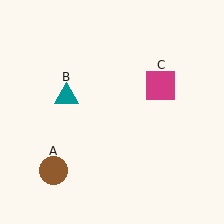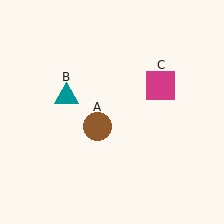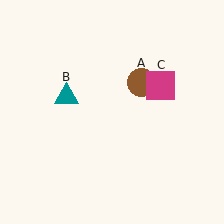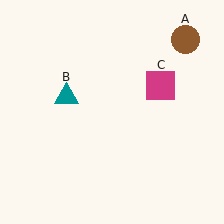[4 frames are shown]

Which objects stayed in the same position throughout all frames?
Teal triangle (object B) and magenta square (object C) remained stationary.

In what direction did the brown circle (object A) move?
The brown circle (object A) moved up and to the right.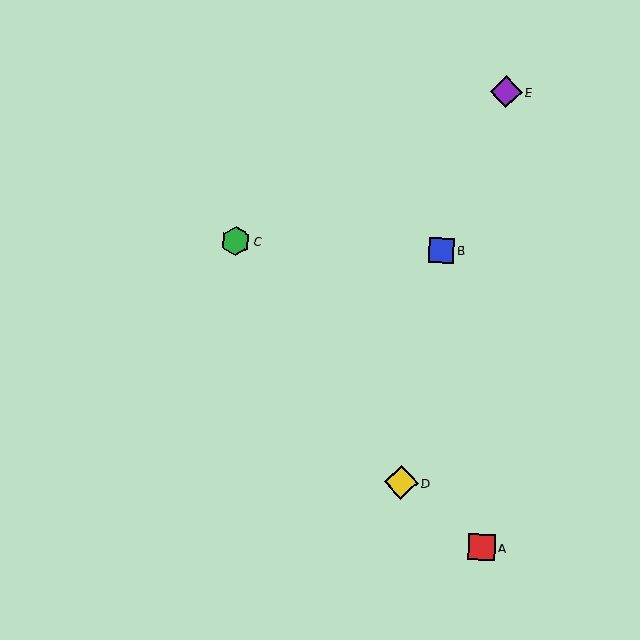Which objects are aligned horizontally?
Objects B, C are aligned horizontally.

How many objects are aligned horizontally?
2 objects (B, C) are aligned horizontally.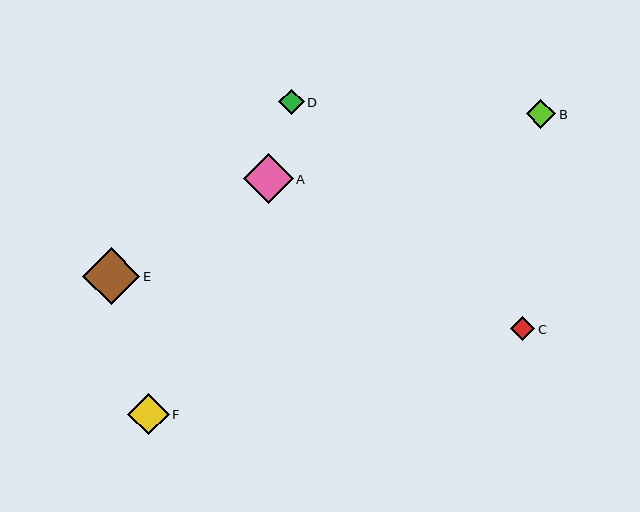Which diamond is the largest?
Diamond E is the largest with a size of approximately 57 pixels.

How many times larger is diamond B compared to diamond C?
Diamond B is approximately 1.2 times the size of diamond C.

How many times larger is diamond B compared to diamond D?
Diamond B is approximately 1.1 times the size of diamond D.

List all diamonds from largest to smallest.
From largest to smallest: E, A, F, B, D, C.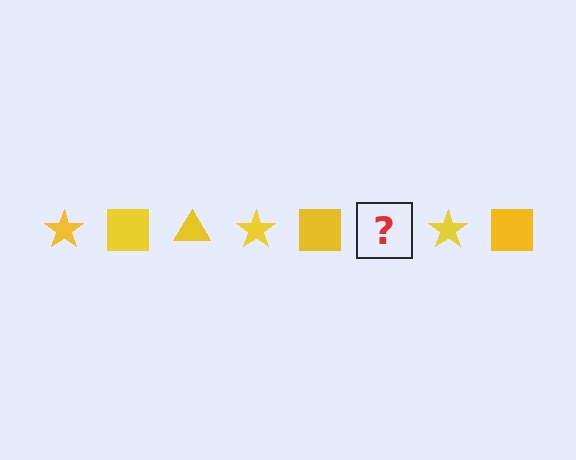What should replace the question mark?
The question mark should be replaced with a yellow triangle.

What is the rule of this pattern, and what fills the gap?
The rule is that the pattern cycles through star, square, triangle shapes in yellow. The gap should be filled with a yellow triangle.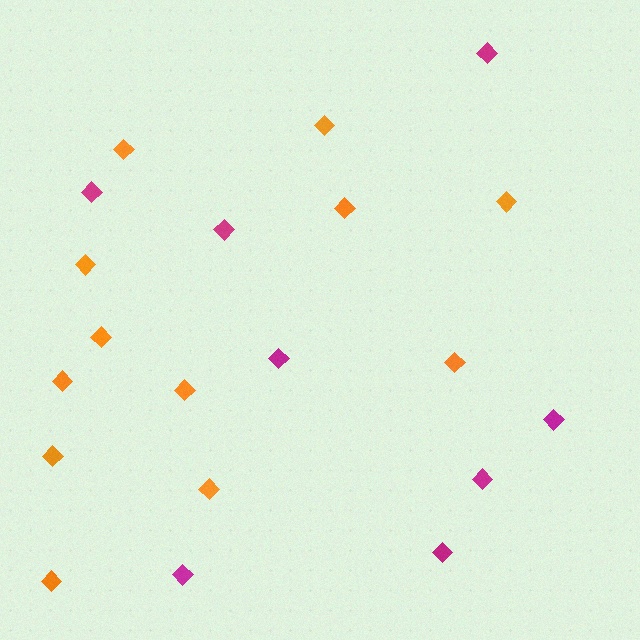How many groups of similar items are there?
There are 2 groups: one group of magenta diamonds (8) and one group of orange diamonds (12).